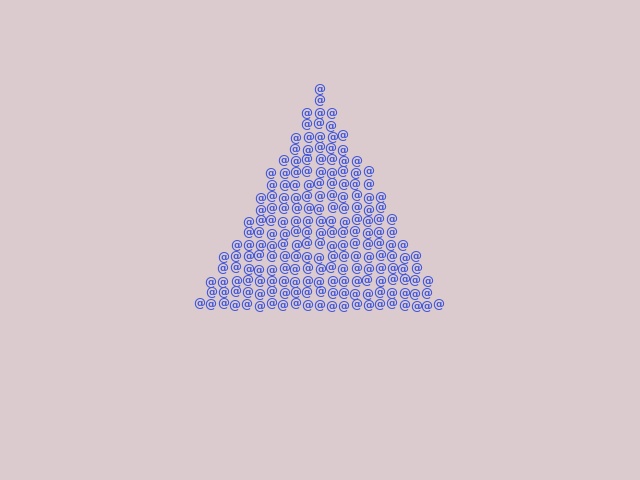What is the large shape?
The large shape is a triangle.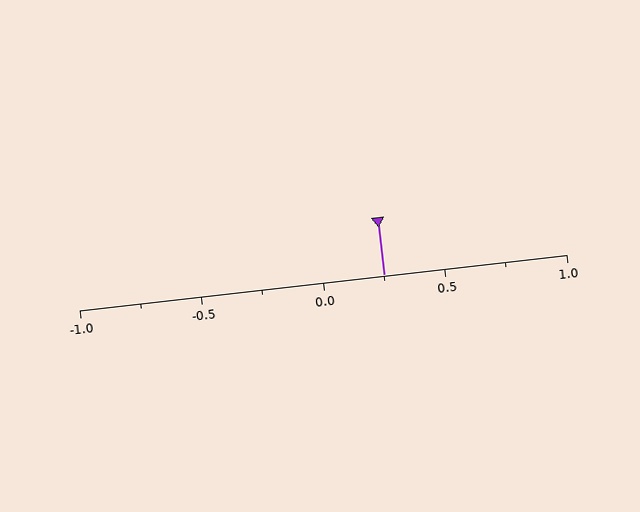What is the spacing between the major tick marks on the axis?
The major ticks are spaced 0.5 apart.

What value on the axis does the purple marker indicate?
The marker indicates approximately 0.25.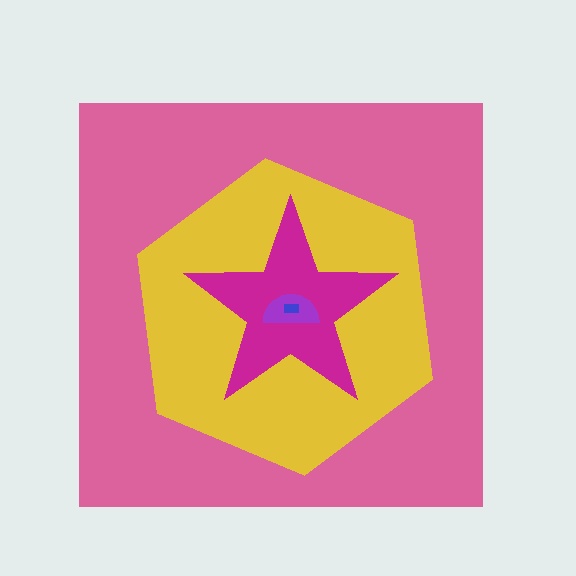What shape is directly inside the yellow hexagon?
The magenta star.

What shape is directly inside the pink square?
The yellow hexagon.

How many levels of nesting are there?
5.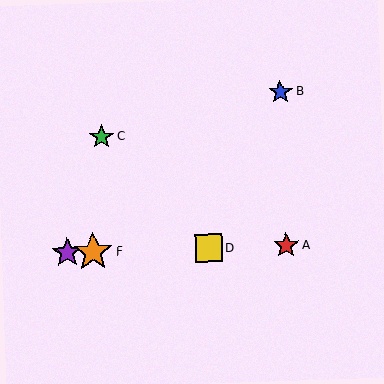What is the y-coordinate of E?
Object E is at y≈253.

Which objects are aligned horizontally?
Objects A, D, E, F are aligned horizontally.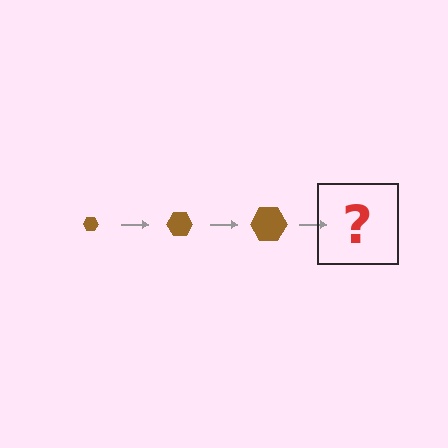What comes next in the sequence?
The next element should be a brown hexagon, larger than the previous one.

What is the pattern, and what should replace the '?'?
The pattern is that the hexagon gets progressively larger each step. The '?' should be a brown hexagon, larger than the previous one.